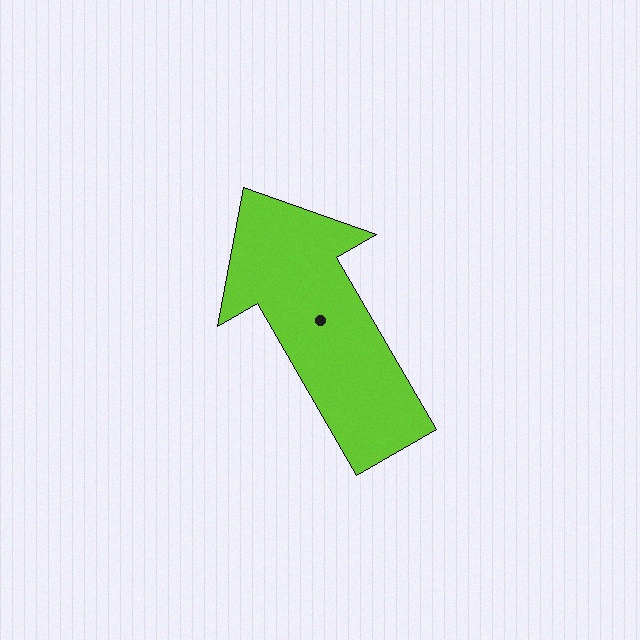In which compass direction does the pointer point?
Northwest.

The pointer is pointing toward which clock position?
Roughly 11 o'clock.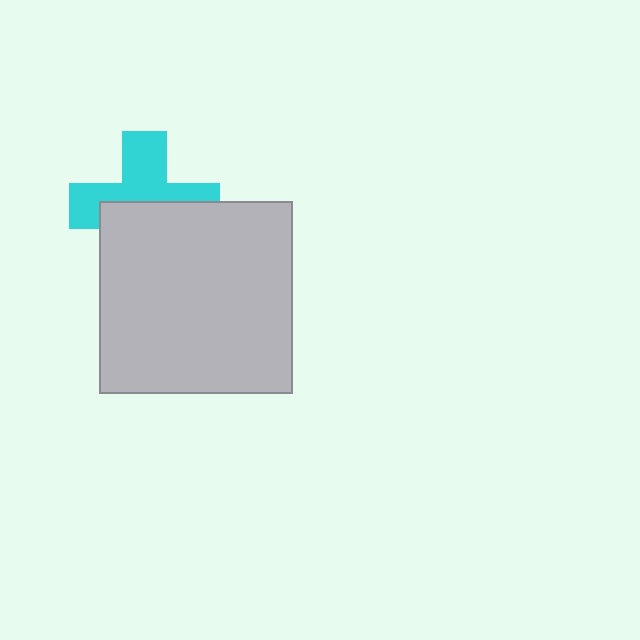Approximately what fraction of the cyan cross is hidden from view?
Roughly 49% of the cyan cross is hidden behind the light gray square.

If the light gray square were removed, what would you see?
You would see the complete cyan cross.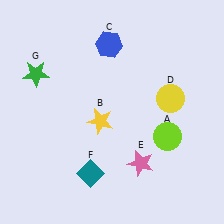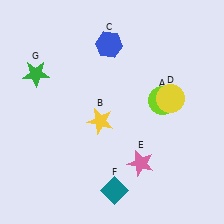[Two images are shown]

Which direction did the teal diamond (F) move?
The teal diamond (F) moved right.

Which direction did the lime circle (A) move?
The lime circle (A) moved up.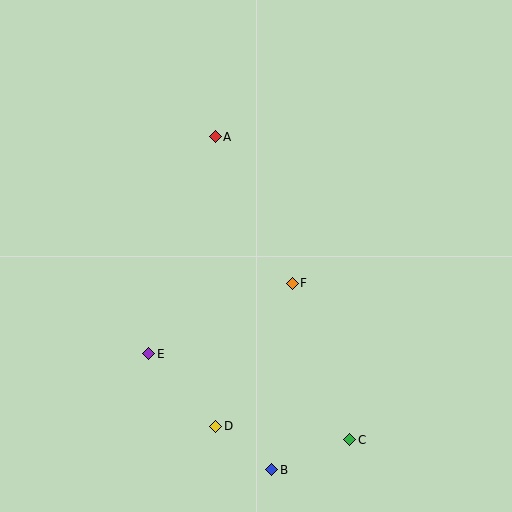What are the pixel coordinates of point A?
Point A is at (215, 137).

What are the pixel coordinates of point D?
Point D is at (216, 427).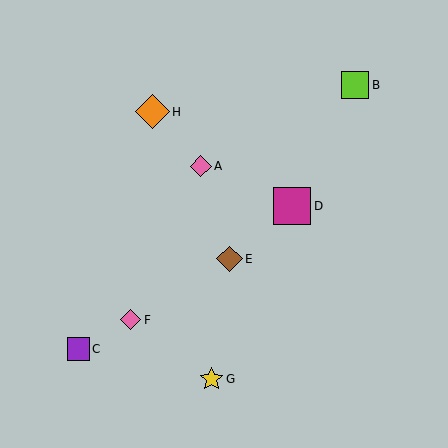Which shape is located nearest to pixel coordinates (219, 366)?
The yellow star (labeled G) at (212, 379) is nearest to that location.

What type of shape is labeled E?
Shape E is a brown diamond.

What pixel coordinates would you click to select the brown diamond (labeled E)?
Click at (230, 259) to select the brown diamond E.